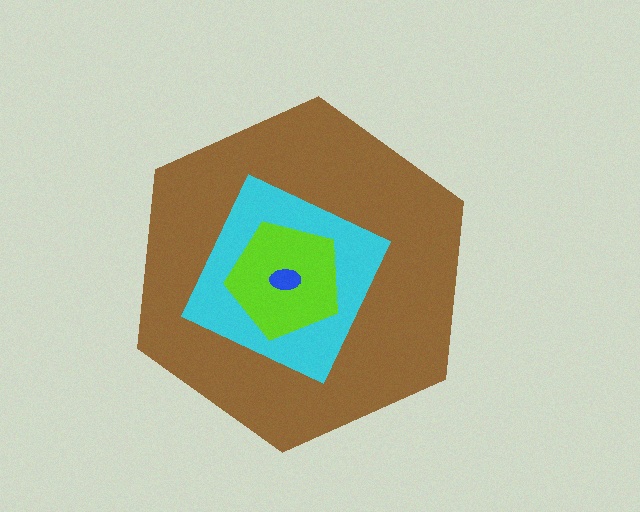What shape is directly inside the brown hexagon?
The cyan square.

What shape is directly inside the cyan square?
The lime pentagon.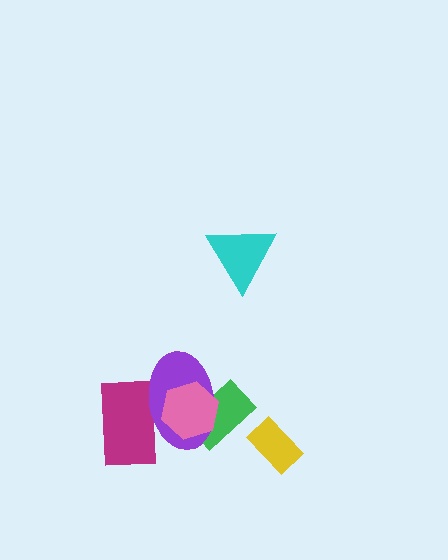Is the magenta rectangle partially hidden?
Yes, it is partially covered by another shape.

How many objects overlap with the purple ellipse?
3 objects overlap with the purple ellipse.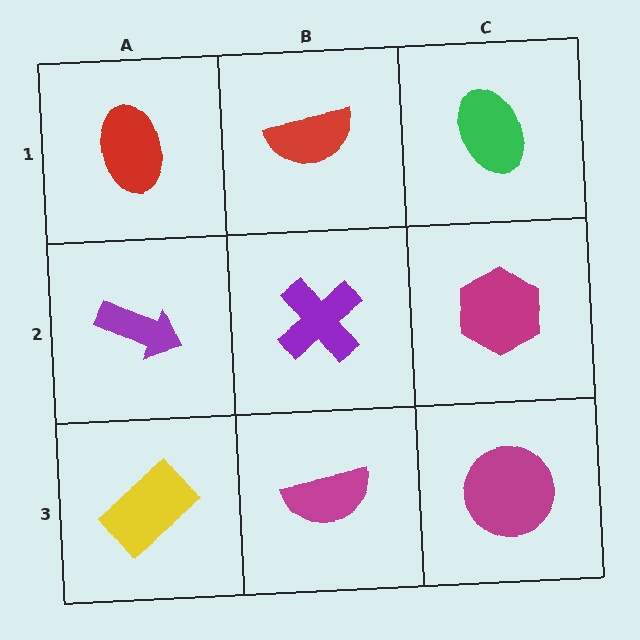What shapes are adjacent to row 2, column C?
A green ellipse (row 1, column C), a magenta circle (row 3, column C), a purple cross (row 2, column B).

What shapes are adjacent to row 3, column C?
A magenta hexagon (row 2, column C), a magenta semicircle (row 3, column B).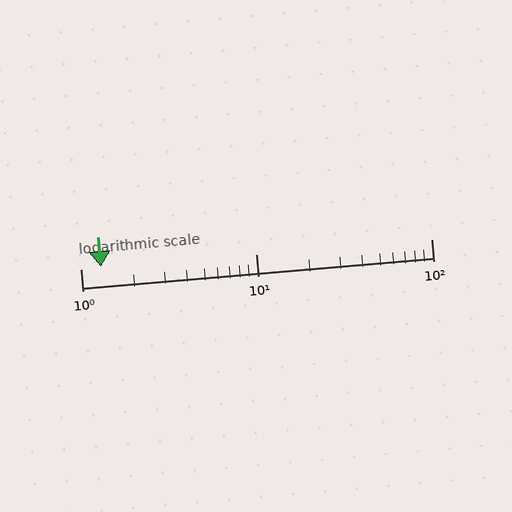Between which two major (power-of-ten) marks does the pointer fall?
The pointer is between 1 and 10.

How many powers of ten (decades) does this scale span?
The scale spans 2 decades, from 1 to 100.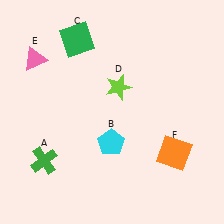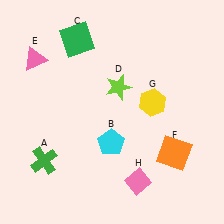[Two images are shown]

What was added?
A yellow hexagon (G), a pink diamond (H) were added in Image 2.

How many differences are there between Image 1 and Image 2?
There are 2 differences between the two images.